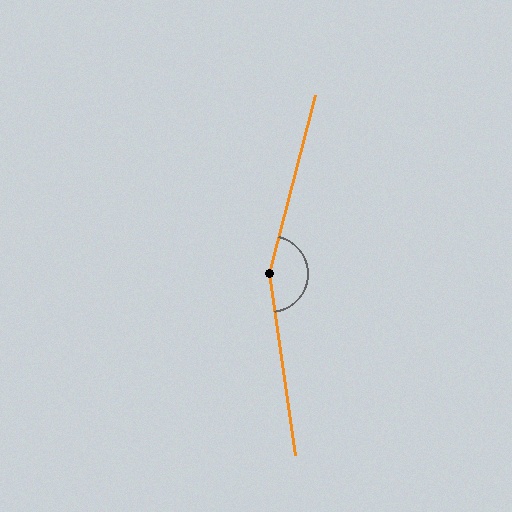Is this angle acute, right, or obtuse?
It is obtuse.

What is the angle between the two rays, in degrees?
Approximately 158 degrees.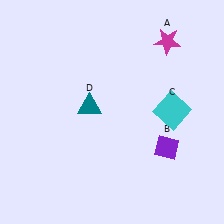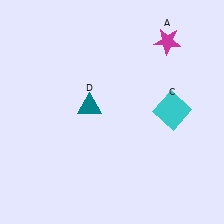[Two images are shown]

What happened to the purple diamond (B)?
The purple diamond (B) was removed in Image 2. It was in the bottom-right area of Image 1.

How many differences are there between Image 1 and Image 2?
There is 1 difference between the two images.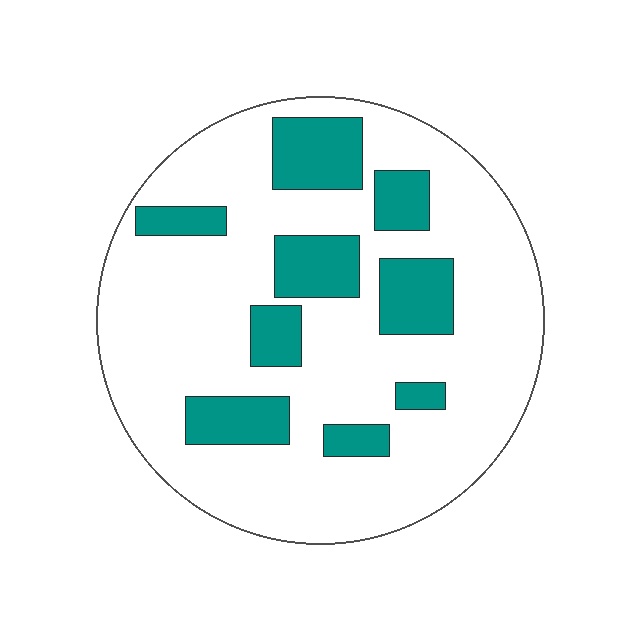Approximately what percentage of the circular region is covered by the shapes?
Approximately 25%.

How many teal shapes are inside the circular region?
9.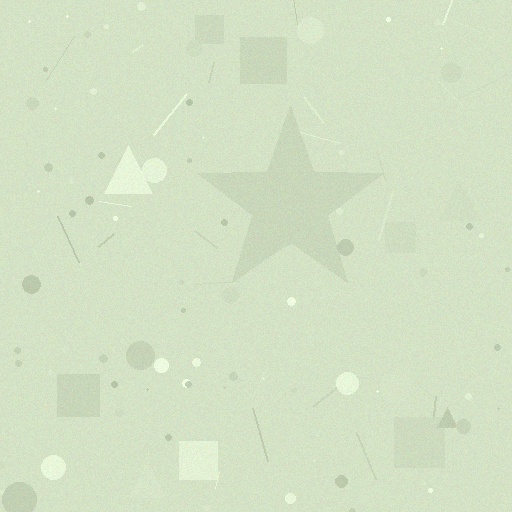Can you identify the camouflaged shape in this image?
The camouflaged shape is a star.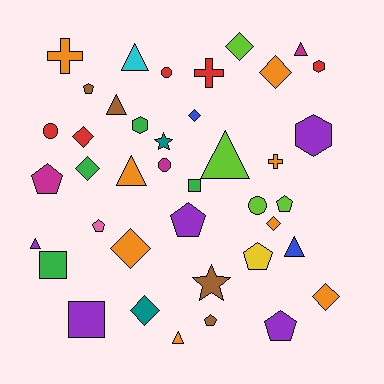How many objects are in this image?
There are 40 objects.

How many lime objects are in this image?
There are 4 lime objects.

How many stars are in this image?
There are 2 stars.